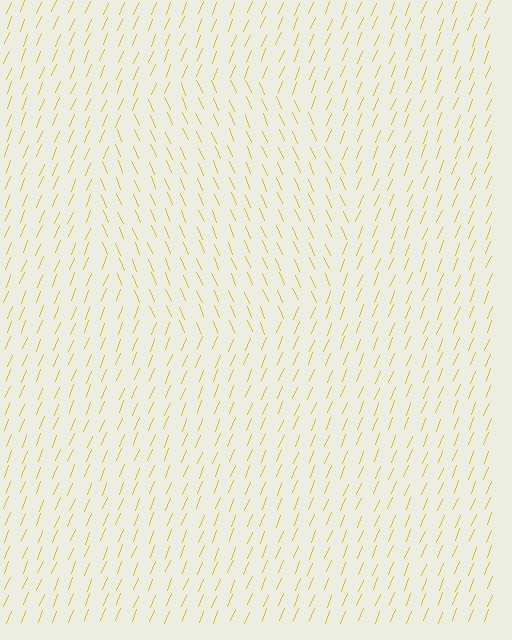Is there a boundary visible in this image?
Yes, there is a texture boundary formed by a change in line orientation.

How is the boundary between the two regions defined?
The boundary is defined purely by a change in line orientation (approximately 45 degrees difference). All lines are the same color and thickness.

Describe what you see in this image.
The image is filled with small yellow line segments. A circle region in the image has lines oriented differently from the surrounding lines, creating a visible texture boundary.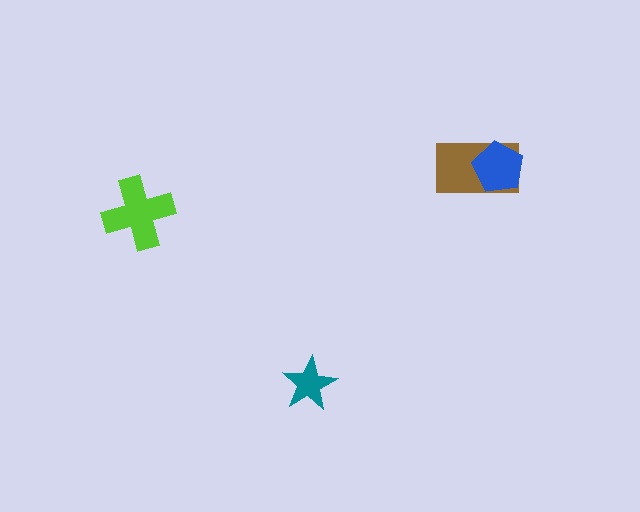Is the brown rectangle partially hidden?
Yes, it is partially covered by another shape.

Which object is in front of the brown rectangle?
The blue pentagon is in front of the brown rectangle.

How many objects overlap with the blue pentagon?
1 object overlaps with the blue pentagon.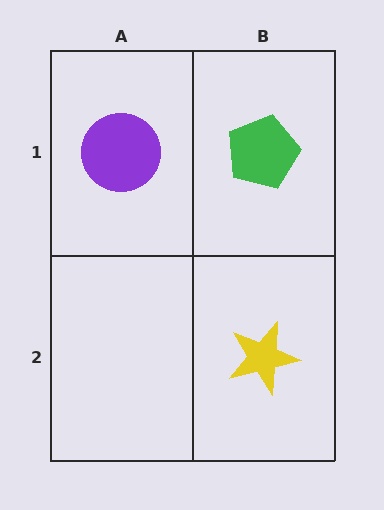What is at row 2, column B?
A yellow star.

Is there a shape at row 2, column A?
No, that cell is empty.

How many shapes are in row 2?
1 shape.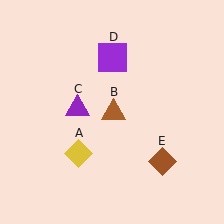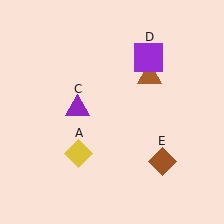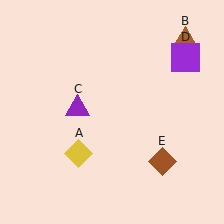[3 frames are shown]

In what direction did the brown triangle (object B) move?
The brown triangle (object B) moved up and to the right.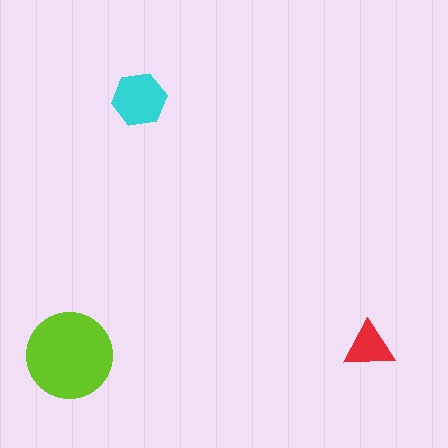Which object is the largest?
The lime circle.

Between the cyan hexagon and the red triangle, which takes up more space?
The cyan hexagon.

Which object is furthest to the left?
The lime circle is leftmost.